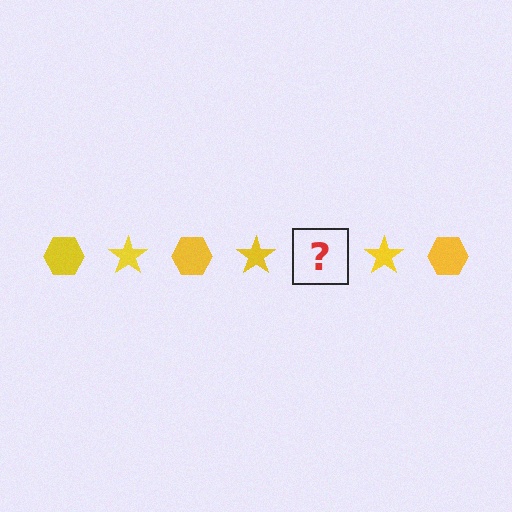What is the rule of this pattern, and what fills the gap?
The rule is that the pattern cycles through hexagon, star shapes in yellow. The gap should be filled with a yellow hexagon.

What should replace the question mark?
The question mark should be replaced with a yellow hexagon.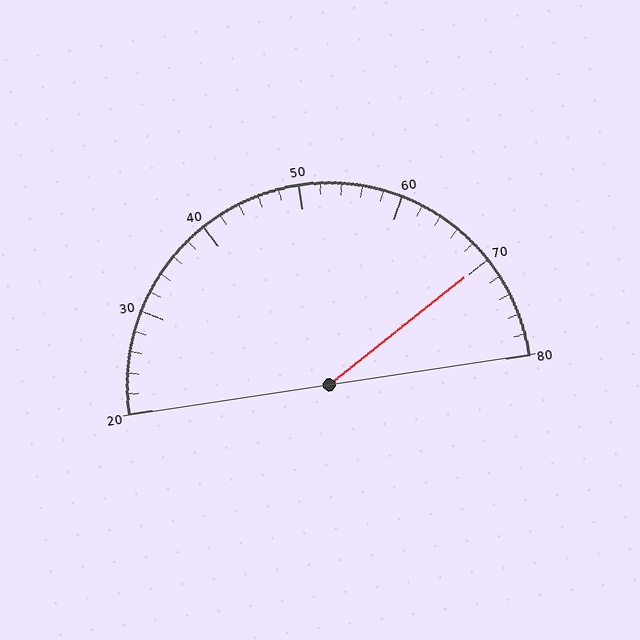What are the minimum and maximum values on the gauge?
The gauge ranges from 20 to 80.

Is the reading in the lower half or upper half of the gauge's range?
The reading is in the upper half of the range (20 to 80).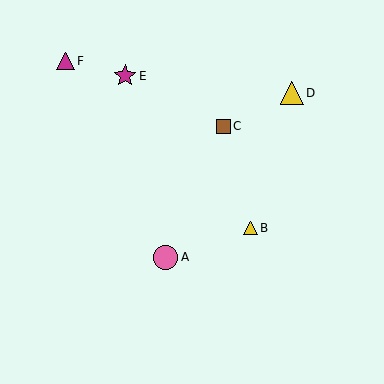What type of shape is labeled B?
Shape B is a yellow triangle.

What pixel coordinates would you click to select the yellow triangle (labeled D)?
Click at (292, 93) to select the yellow triangle D.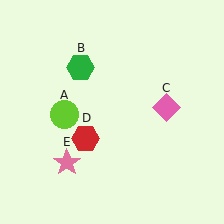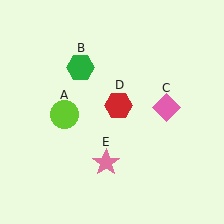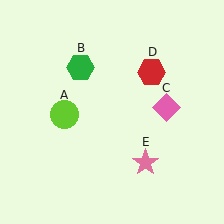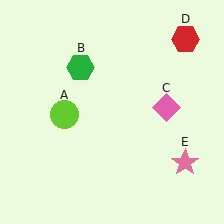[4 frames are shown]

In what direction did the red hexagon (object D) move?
The red hexagon (object D) moved up and to the right.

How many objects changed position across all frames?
2 objects changed position: red hexagon (object D), pink star (object E).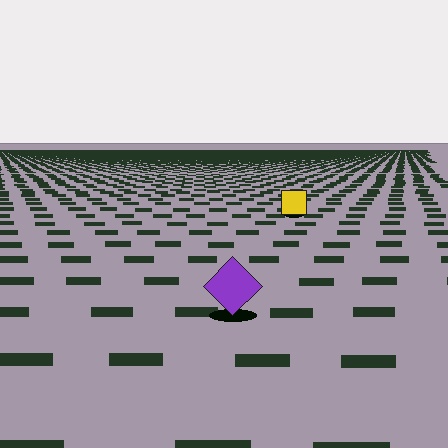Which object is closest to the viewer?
The purple diamond is closest. The texture marks near it are larger and more spread out.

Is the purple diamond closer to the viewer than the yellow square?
Yes. The purple diamond is closer — you can tell from the texture gradient: the ground texture is coarser near it.